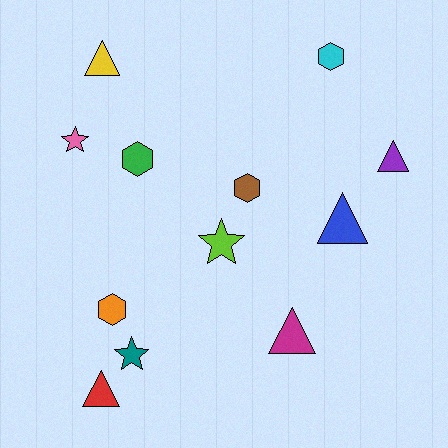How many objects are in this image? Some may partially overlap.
There are 12 objects.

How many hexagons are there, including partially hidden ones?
There are 4 hexagons.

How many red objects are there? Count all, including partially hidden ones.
There is 1 red object.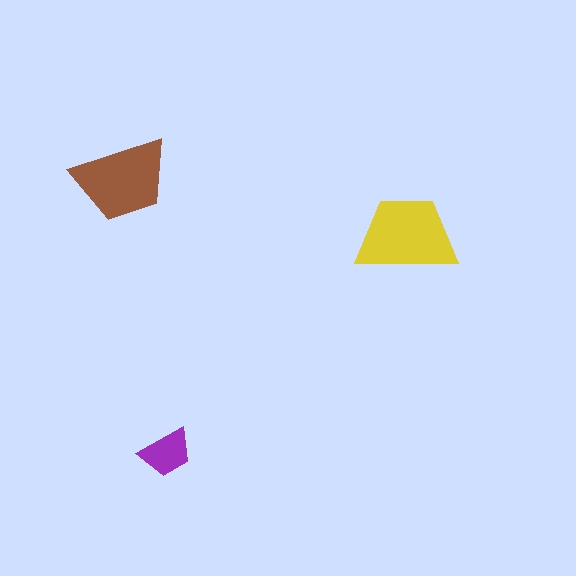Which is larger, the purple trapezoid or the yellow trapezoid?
The yellow one.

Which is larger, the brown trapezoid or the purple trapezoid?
The brown one.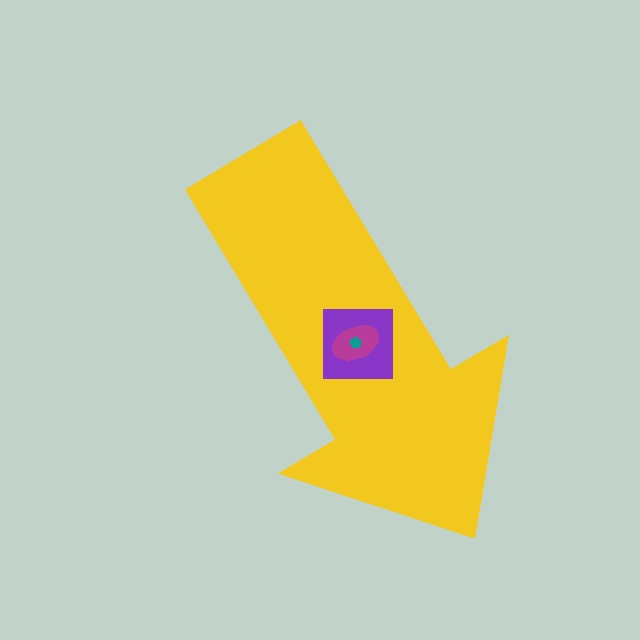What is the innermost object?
The teal pentagon.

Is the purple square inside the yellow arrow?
Yes.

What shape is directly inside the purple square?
The magenta ellipse.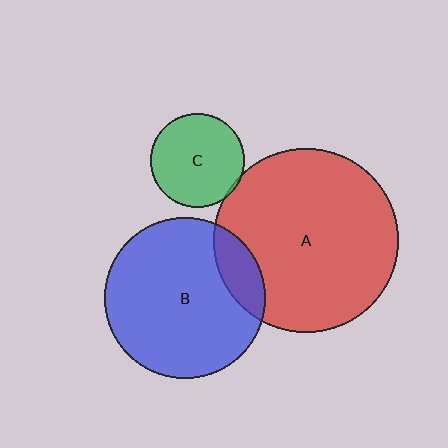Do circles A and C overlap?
Yes.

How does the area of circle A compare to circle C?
Approximately 3.9 times.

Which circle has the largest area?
Circle A (red).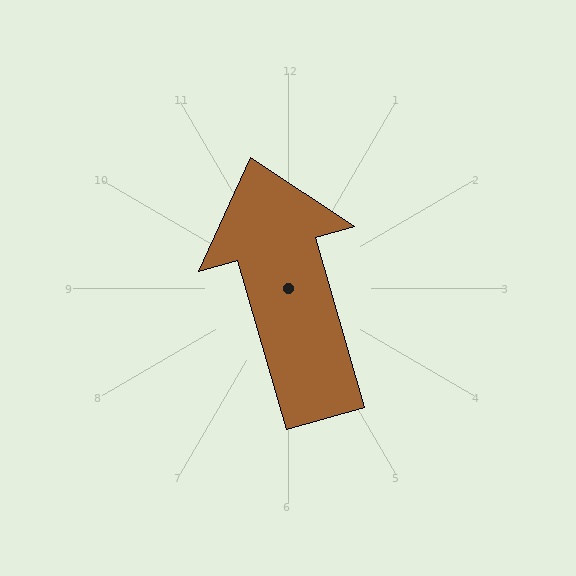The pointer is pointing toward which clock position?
Roughly 11 o'clock.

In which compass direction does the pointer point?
North.